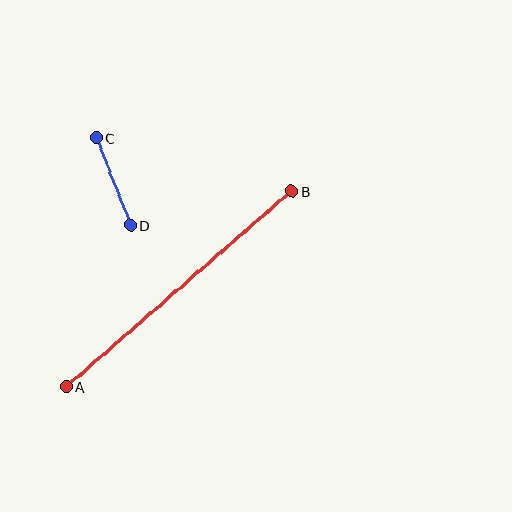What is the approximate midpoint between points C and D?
The midpoint is at approximately (113, 182) pixels.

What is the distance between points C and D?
The distance is approximately 94 pixels.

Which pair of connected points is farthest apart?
Points A and B are farthest apart.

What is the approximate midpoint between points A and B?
The midpoint is at approximately (179, 289) pixels.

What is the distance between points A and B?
The distance is approximately 298 pixels.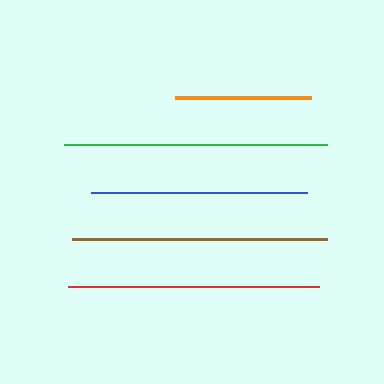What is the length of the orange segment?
The orange segment is approximately 136 pixels long.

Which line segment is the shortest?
The orange line is the shortest at approximately 136 pixels.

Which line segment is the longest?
The green line is the longest at approximately 264 pixels.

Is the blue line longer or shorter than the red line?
The red line is longer than the blue line.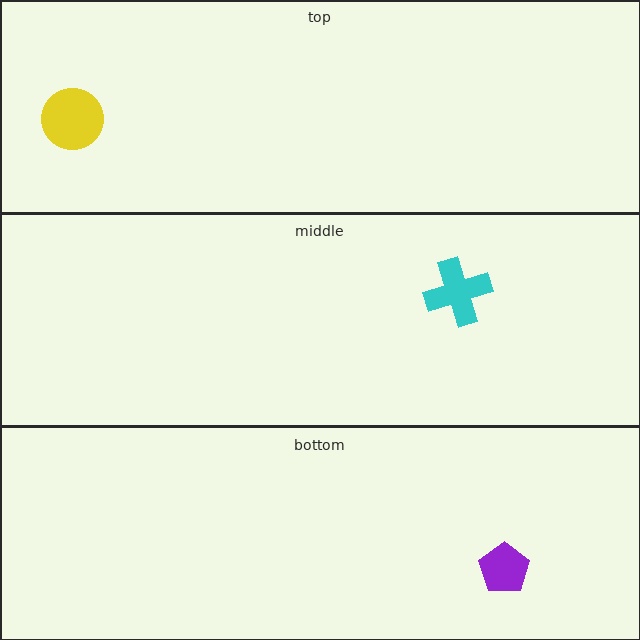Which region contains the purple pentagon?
The bottom region.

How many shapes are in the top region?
1.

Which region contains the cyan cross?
The middle region.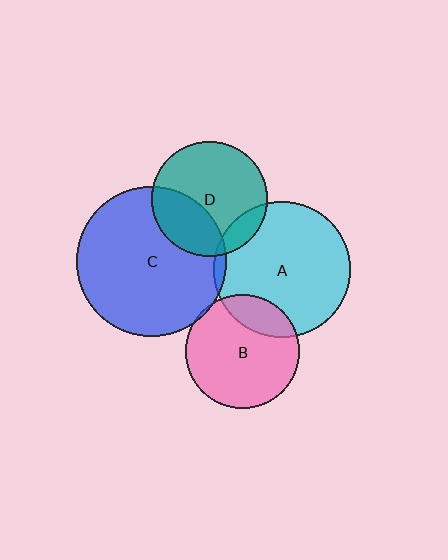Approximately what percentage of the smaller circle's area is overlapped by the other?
Approximately 30%.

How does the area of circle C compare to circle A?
Approximately 1.2 times.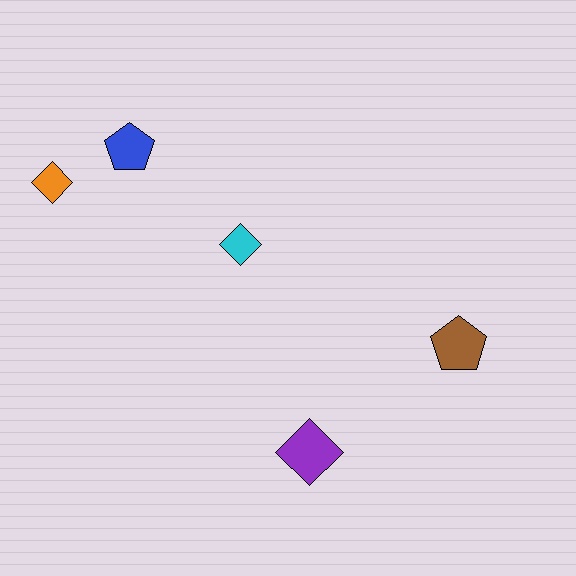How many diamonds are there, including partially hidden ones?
There are 3 diamonds.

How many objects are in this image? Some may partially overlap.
There are 5 objects.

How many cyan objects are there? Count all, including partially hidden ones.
There is 1 cyan object.